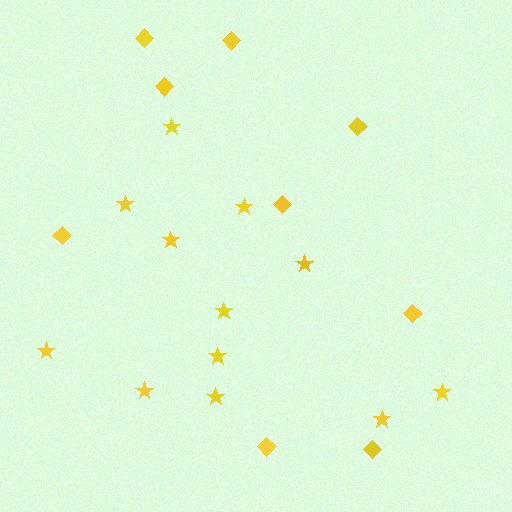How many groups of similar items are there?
There are 2 groups: one group of diamonds (9) and one group of stars (12).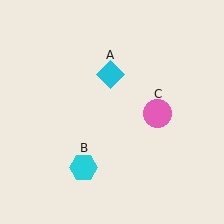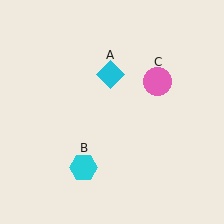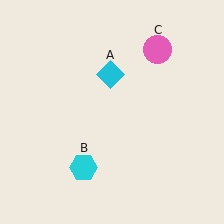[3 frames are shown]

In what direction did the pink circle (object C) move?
The pink circle (object C) moved up.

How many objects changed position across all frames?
1 object changed position: pink circle (object C).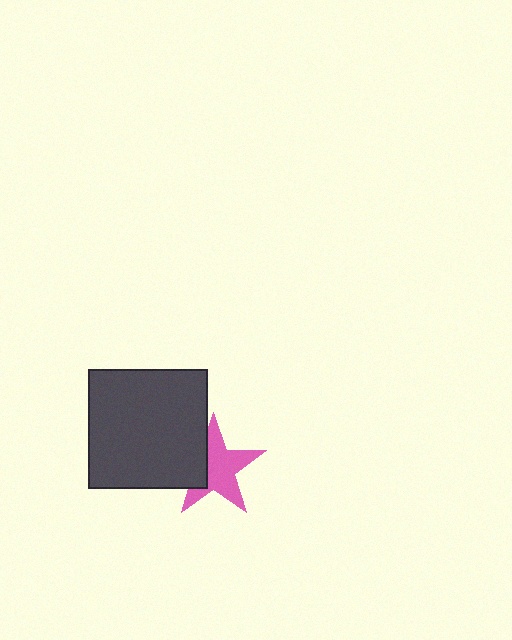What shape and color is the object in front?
The object in front is a dark gray square.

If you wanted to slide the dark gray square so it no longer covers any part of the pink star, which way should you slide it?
Slide it left — that is the most direct way to separate the two shapes.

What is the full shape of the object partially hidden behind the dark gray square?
The partially hidden object is a pink star.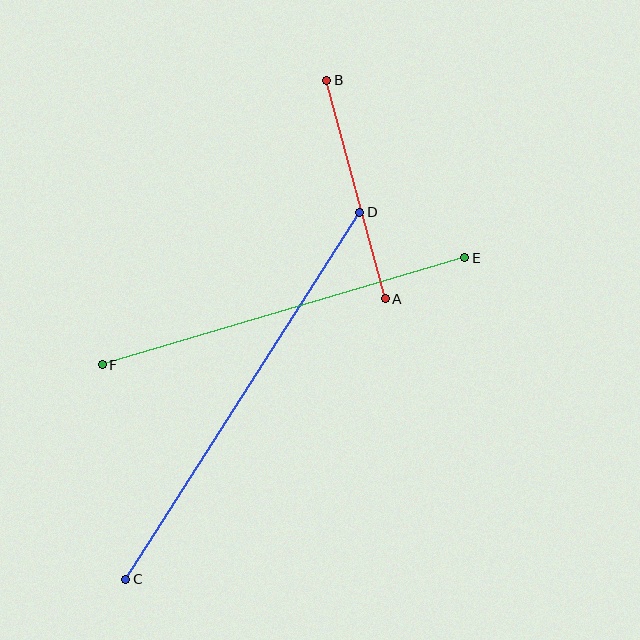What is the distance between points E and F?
The distance is approximately 378 pixels.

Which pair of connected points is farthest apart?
Points C and D are farthest apart.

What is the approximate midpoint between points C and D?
The midpoint is at approximately (243, 396) pixels.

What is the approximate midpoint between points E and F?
The midpoint is at approximately (283, 311) pixels.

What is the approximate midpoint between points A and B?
The midpoint is at approximately (356, 189) pixels.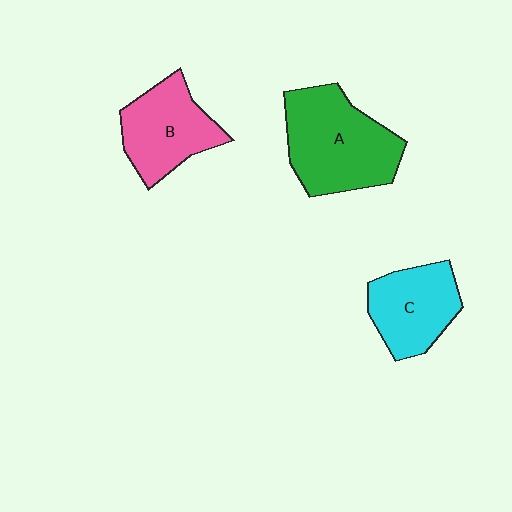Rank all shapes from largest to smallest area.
From largest to smallest: A (green), B (pink), C (cyan).